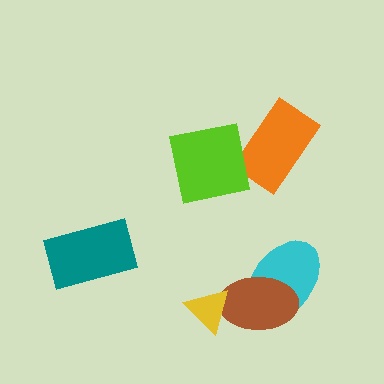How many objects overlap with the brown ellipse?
2 objects overlap with the brown ellipse.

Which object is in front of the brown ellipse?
The yellow triangle is in front of the brown ellipse.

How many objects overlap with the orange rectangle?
1 object overlaps with the orange rectangle.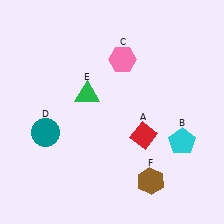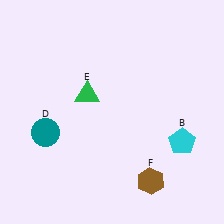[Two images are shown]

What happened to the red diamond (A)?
The red diamond (A) was removed in Image 2. It was in the bottom-right area of Image 1.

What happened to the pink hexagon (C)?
The pink hexagon (C) was removed in Image 2. It was in the top-right area of Image 1.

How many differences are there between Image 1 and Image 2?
There are 2 differences between the two images.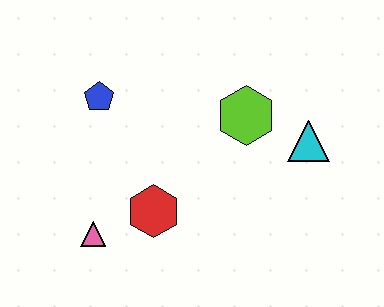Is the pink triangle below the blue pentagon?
Yes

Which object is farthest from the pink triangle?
The cyan triangle is farthest from the pink triangle.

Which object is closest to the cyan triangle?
The lime hexagon is closest to the cyan triangle.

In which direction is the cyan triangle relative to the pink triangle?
The cyan triangle is to the right of the pink triangle.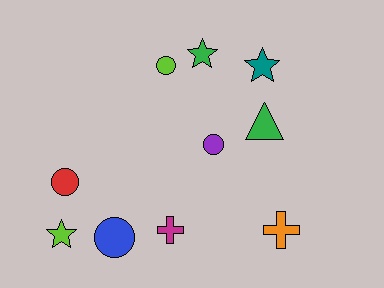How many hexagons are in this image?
There are no hexagons.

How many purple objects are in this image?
There is 1 purple object.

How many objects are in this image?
There are 10 objects.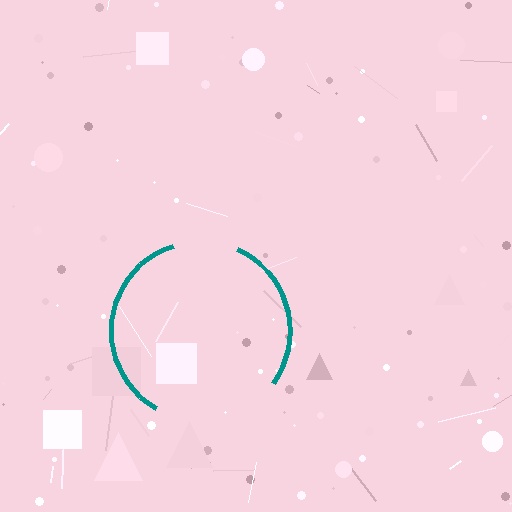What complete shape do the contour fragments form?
The contour fragments form a circle.